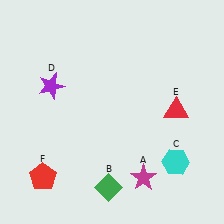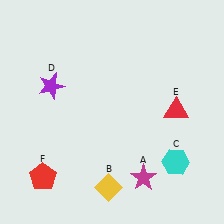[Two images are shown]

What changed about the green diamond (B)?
In Image 1, B is green. In Image 2, it changed to yellow.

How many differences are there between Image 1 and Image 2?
There is 1 difference between the two images.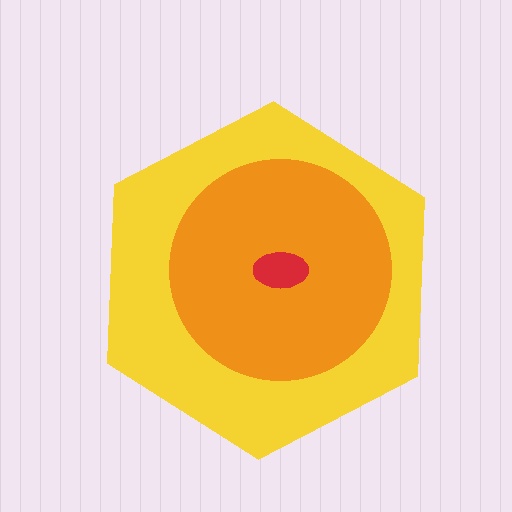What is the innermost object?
The red ellipse.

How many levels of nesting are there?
3.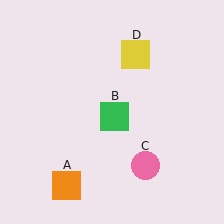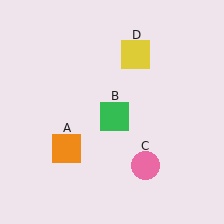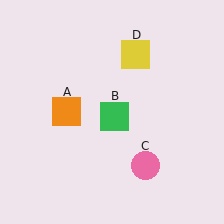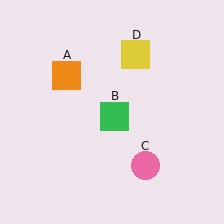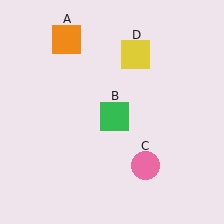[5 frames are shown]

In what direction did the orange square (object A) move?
The orange square (object A) moved up.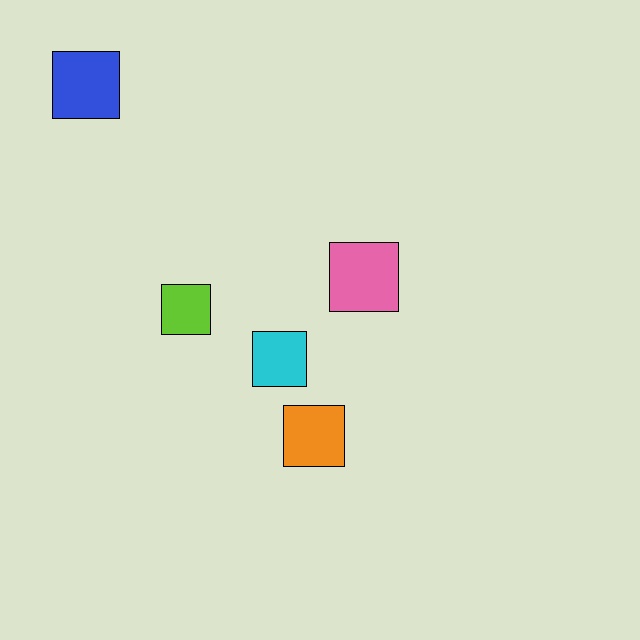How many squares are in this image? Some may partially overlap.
There are 5 squares.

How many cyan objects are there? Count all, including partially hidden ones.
There is 1 cyan object.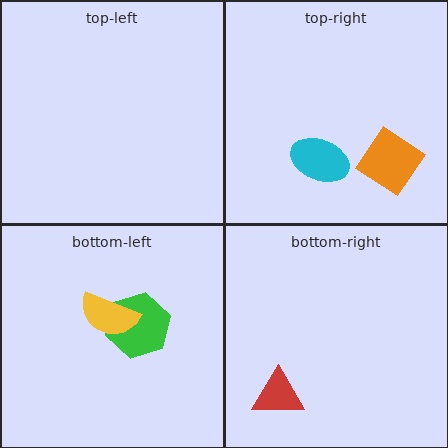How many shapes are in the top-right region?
2.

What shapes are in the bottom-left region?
The green hexagon, the yellow semicircle.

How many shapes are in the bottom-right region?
1.